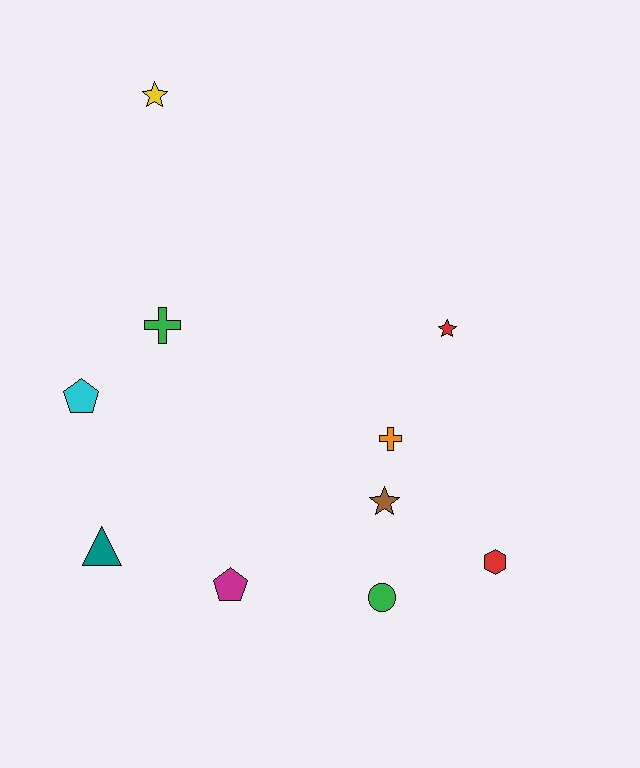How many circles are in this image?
There is 1 circle.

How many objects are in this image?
There are 10 objects.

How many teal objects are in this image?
There is 1 teal object.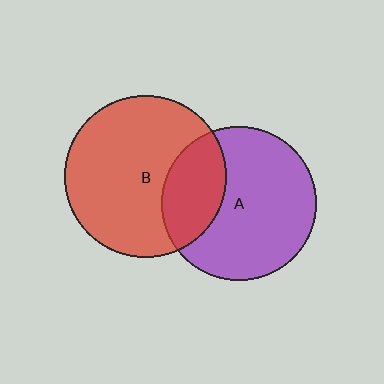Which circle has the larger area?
Circle B (red).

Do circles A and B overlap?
Yes.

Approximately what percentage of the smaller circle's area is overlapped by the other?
Approximately 30%.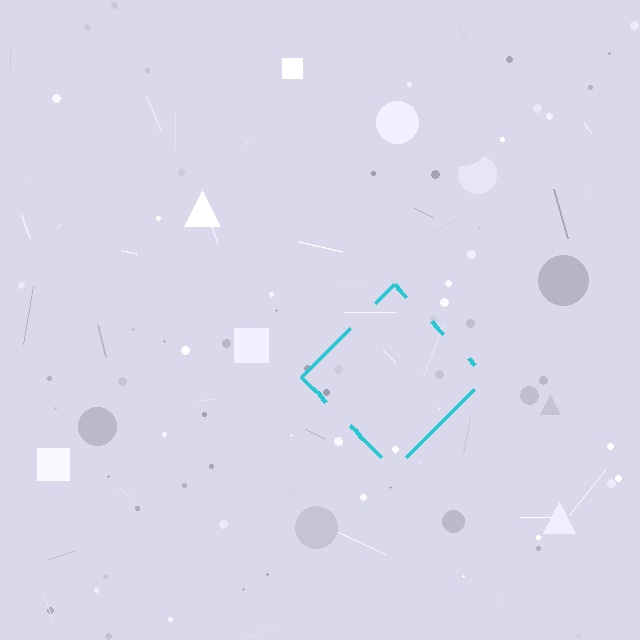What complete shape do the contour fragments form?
The contour fragments form a diamond.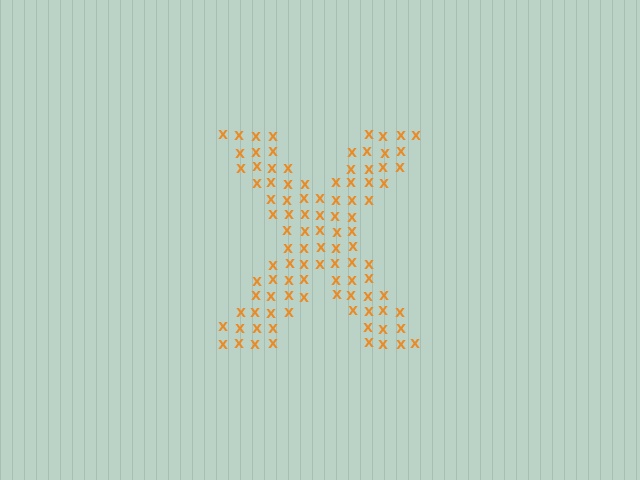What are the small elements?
The small elements are letter X's.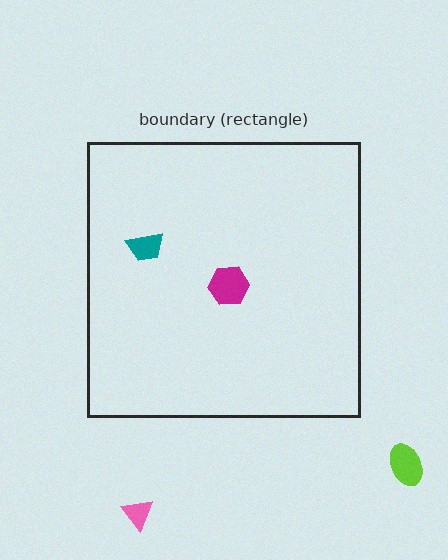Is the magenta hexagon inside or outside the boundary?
Inside.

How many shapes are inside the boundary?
2 inside, 2 outside.